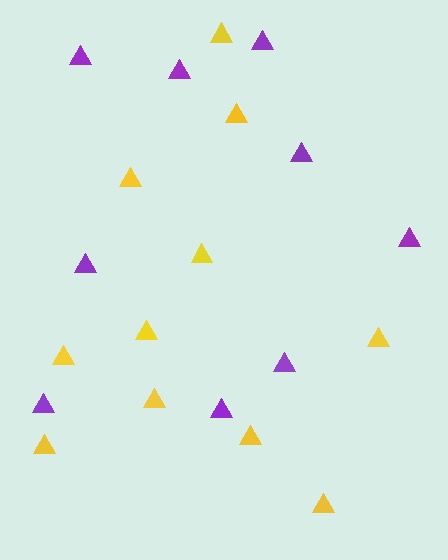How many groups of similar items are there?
There are 2 groups: one group of purple triangles (9) and one group of yellow triangles (11).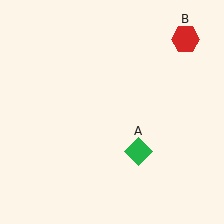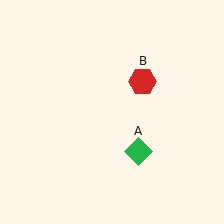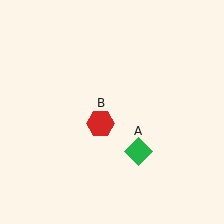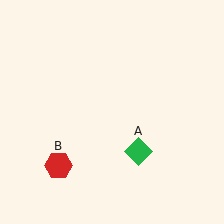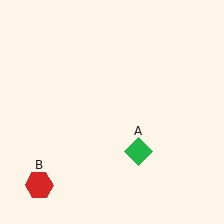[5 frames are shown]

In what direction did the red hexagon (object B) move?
The red hexagon (object B) moved down and to the left.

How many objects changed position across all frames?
1 object changed position: red hexagon (object B).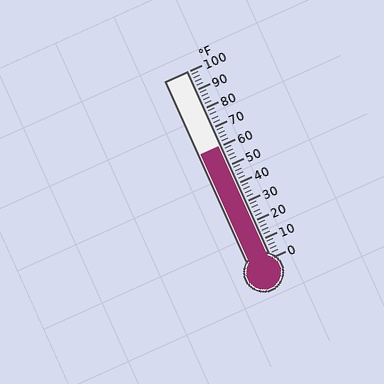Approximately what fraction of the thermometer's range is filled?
The thermometer is filled to approximately 60% of its range.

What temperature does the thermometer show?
The thermometer shows approximately 60°F.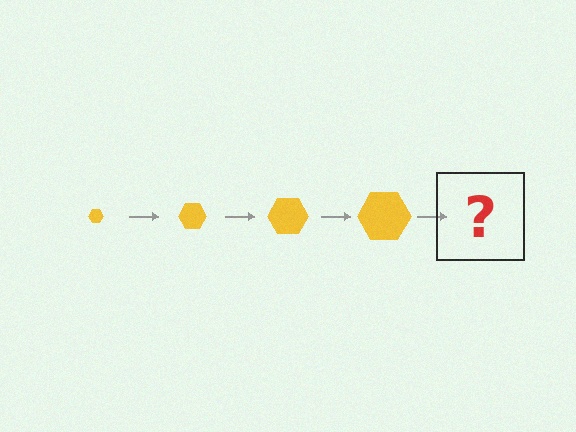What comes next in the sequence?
The next element should be a yellow hexagon, larger than the previous one.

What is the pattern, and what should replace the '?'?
The pattern is that the hexagon gets progressively larger each step. The '?' should be a yellow hexagon, larger than the previous one.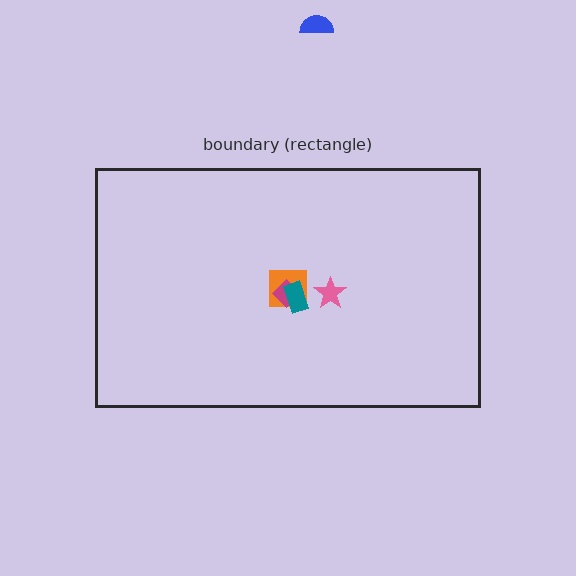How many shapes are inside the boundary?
4 inside, 1 outside.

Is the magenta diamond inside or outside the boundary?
Inside.